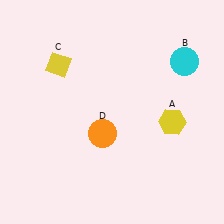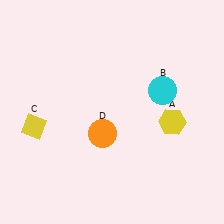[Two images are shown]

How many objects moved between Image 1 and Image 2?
2 objects moved between the two images.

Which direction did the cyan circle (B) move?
The cyan circle (B) moved down.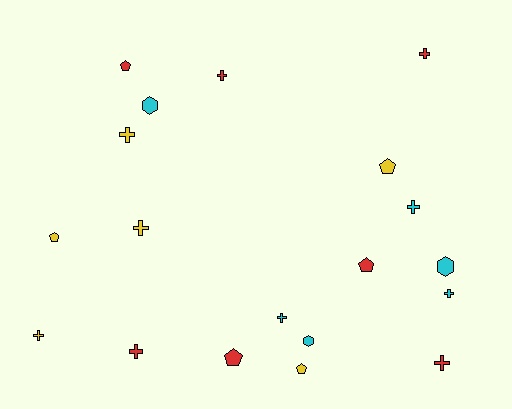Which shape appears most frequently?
Cross, with 10 objects.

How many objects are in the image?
There are 19 objects.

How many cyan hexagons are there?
There are 3 cyan hexagons.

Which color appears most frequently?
Red, with 7 objects.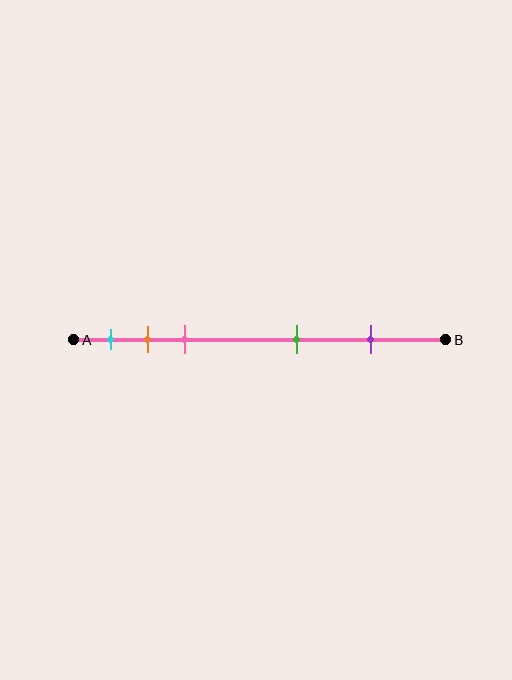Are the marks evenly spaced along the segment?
No, the marks are not evenly spaced.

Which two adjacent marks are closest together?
The orange and pink marks are the closest adjacent pair.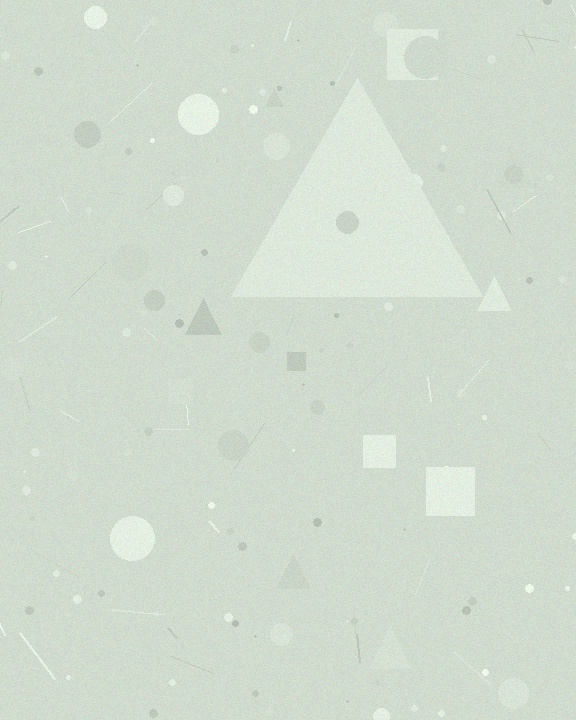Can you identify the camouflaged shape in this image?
The camouflaged shape is a triangle.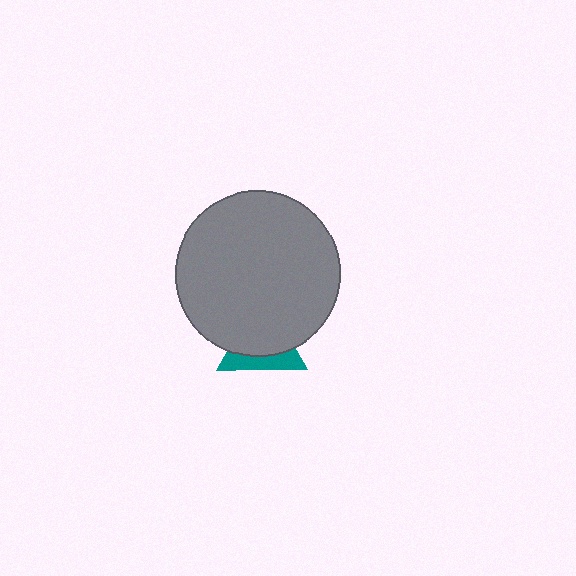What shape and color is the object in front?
The object in front is a gray circle.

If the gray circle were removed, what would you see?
You would see the complete teal triangle.